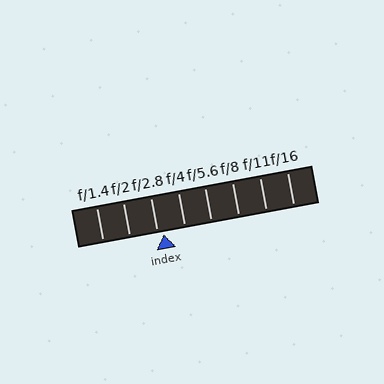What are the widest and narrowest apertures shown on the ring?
The widest aperture shown is f/1.4 and the narrowest is f/16.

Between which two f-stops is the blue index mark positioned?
The index mark is between f/2.8 and f/4.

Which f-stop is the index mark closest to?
The index mark is closest to f/2.8.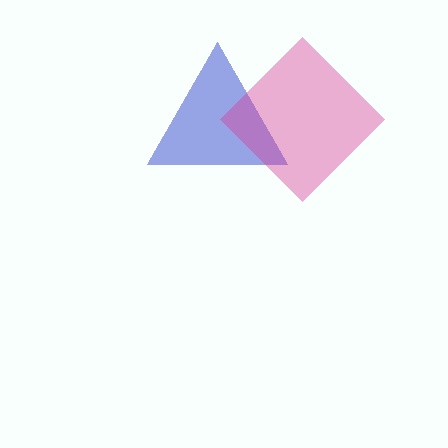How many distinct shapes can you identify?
There are 2 distinct shapes: a blue triangle, a magenta diamond.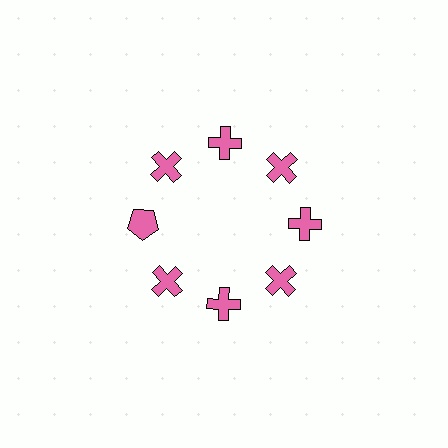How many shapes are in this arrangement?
There are 8 shapes arranged in a ring pattern.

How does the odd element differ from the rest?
It has a different shape: pentagon instead of cross.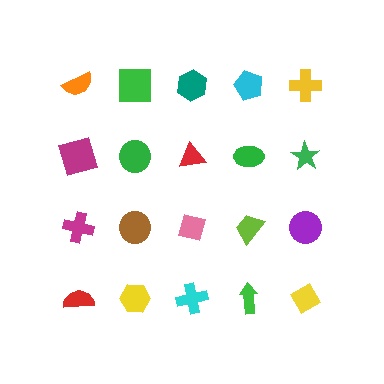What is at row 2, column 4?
A green ellipse.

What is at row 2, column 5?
A green star.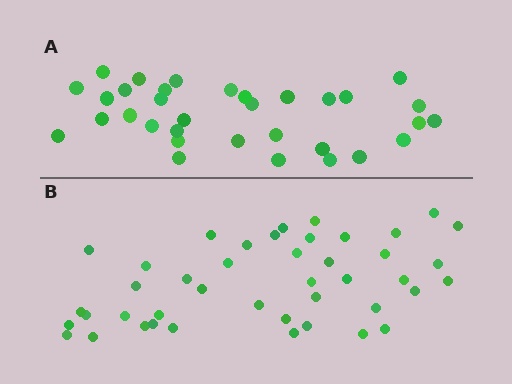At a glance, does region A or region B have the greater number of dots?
Region B (the bottom region) has more dots.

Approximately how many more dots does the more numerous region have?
Region B has roughly 10 or so more dots than region A.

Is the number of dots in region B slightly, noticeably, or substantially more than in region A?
Region B has noticeably more, but not dramatically so. The ratio is roughly 1.3 to 1.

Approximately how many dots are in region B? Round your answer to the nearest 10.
About 40 dots. (The exact count is 43, which rounds to 40.)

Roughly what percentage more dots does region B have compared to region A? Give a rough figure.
About 30% more.